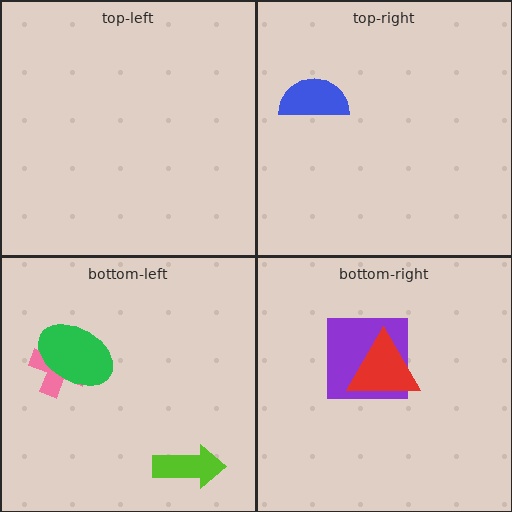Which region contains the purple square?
The bottom-right region.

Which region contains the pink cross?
The bottom-left region.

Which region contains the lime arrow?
The bottom-left region.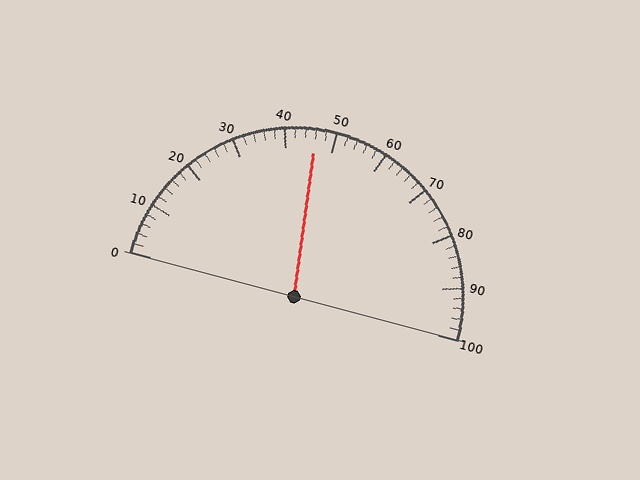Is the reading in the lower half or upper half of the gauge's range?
The reading is in the lower half of the range (0 to 100).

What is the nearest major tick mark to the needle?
The nearest major tick mark is 50.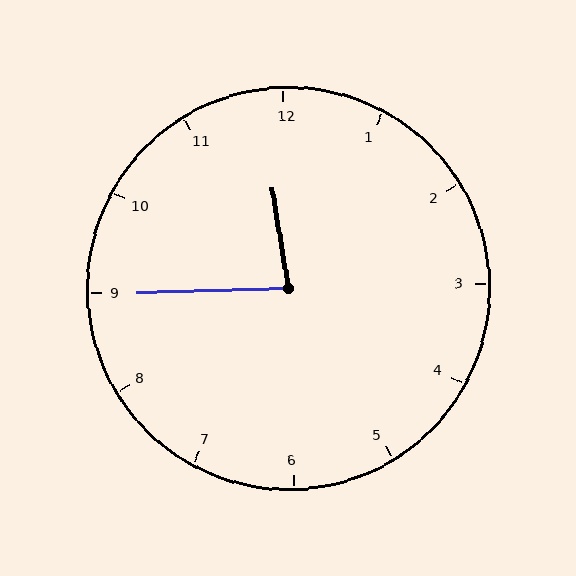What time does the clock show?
11:45.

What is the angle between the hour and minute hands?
Approximately 82 degrees.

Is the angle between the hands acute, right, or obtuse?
It is acute.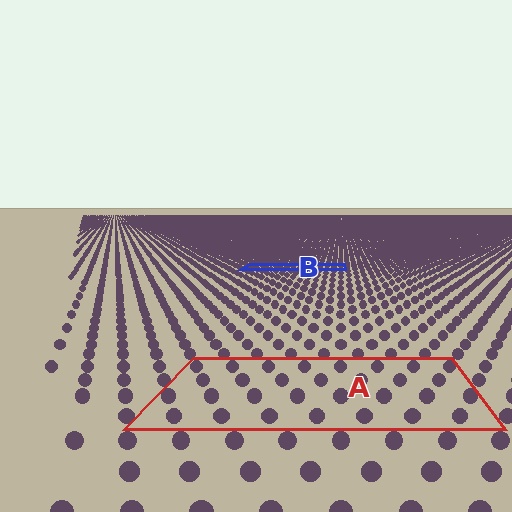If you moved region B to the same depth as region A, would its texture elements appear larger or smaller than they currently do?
They would appear larger. At a closer depth, the same texture elements are projected at a bigger on-screen size.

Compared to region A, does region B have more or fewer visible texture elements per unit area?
Region B has more texture elements per unit area — they are packed more densely because it is farther away.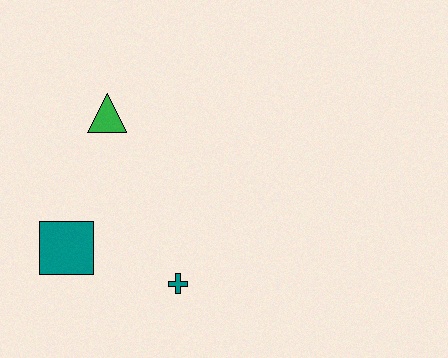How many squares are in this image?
There is 1 square.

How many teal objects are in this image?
There are 2 teal objects.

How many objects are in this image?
There are 3 objects.